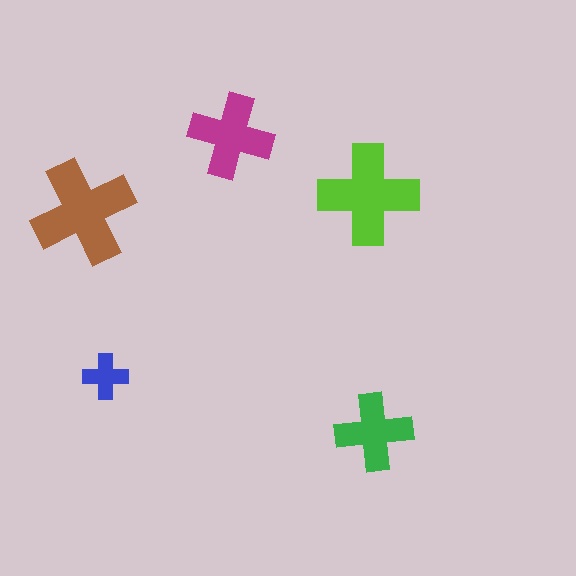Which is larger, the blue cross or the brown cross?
The brown one.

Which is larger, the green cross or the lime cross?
The lime one.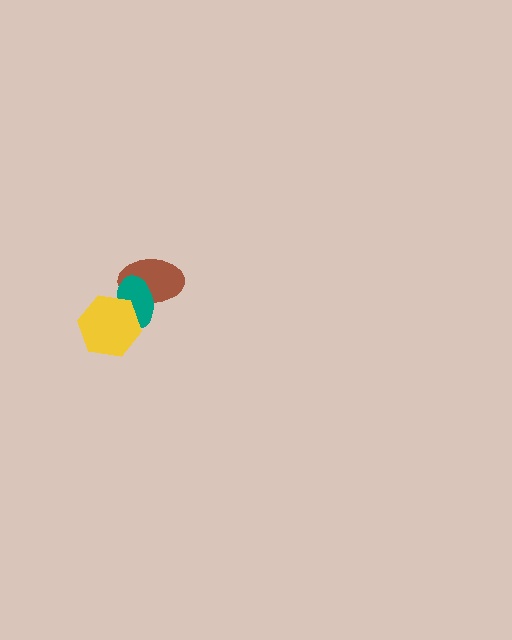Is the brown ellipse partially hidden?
Yes, it is partially covered by another shape.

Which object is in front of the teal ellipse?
The yellow hexagon is in front of the teal ellipse.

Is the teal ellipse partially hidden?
Yes, it is partially covered by another shape.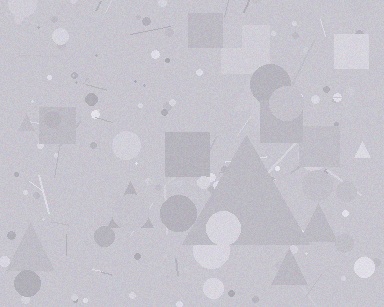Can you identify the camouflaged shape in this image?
The camouflaged shape is a triangle.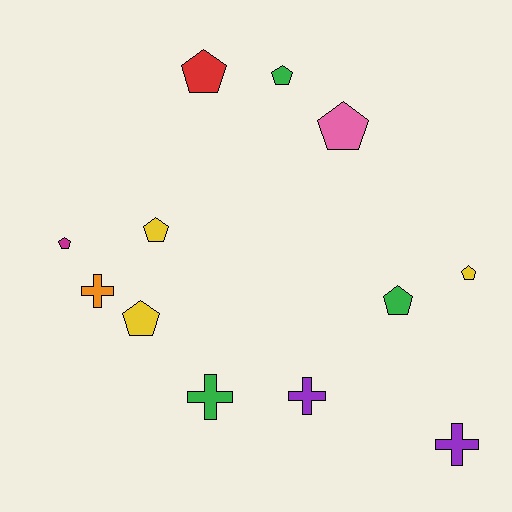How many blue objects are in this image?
There are no blue objects.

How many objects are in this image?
There are 12 objects.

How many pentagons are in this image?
There are 8 pentagons.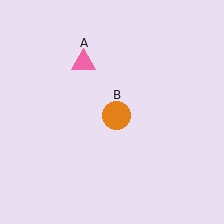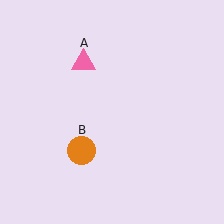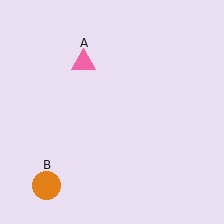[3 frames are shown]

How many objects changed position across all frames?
1 object changed position: orange circle (object B).